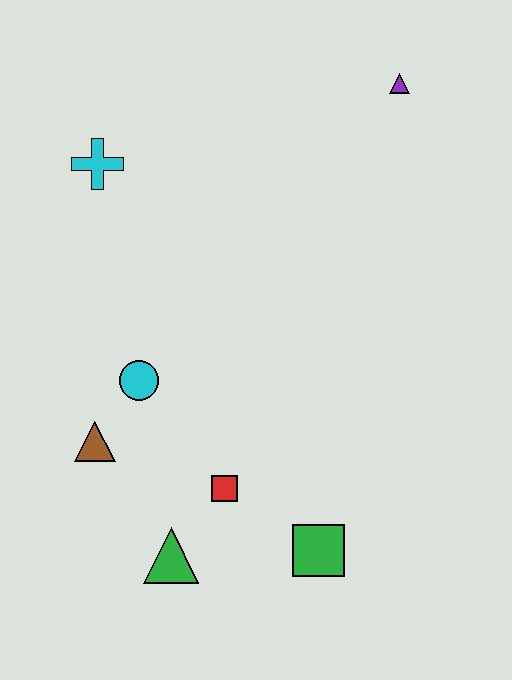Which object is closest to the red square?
The green triangle is closest to the red square.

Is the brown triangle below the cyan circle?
Yes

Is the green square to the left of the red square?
No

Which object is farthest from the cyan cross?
The green square is farthest from the cyan cross.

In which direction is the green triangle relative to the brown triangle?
The green triangle is below the brown triangle.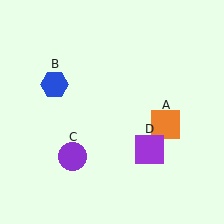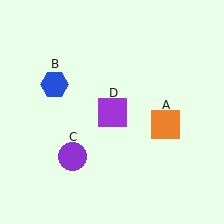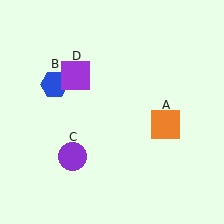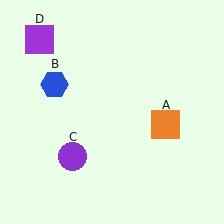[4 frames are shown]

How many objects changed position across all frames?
1 object changed position: purple square (object D).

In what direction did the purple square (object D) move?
The purple square (object D) moved up and to the left.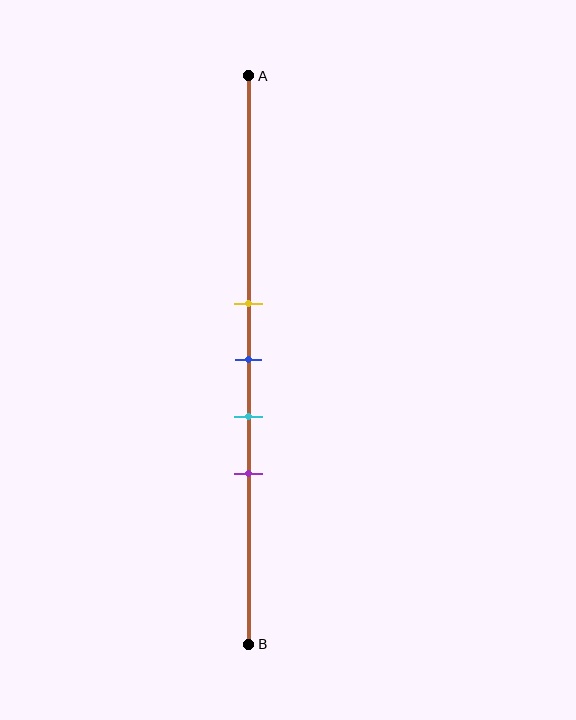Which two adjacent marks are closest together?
The yellow and blue marks are the closest adjacent pair.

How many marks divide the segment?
There are 4 marks dividing the segment.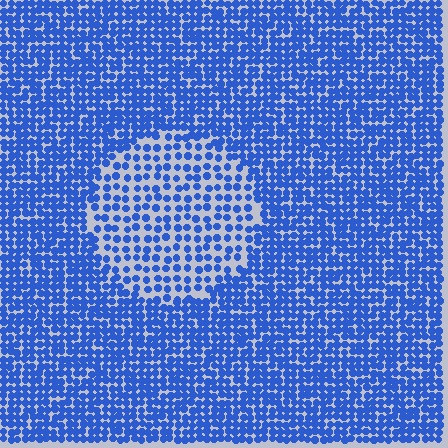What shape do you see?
I see a circle.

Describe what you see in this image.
The image contains small blue elements arranged at two different densities. A circle-shaped region is visible where the elements are less densely packed than the surrounding area.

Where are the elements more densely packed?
The elements are more densely packed outside the circle boundary.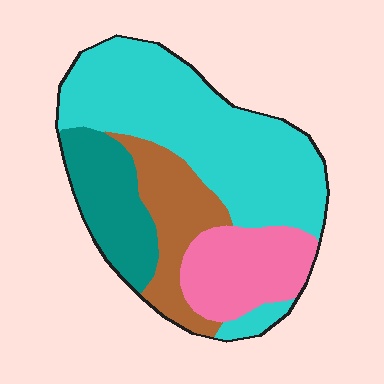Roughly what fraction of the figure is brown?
Brown takes up about one sixth (1/6) of the figure.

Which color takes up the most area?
Cyan, at roughly 50%.